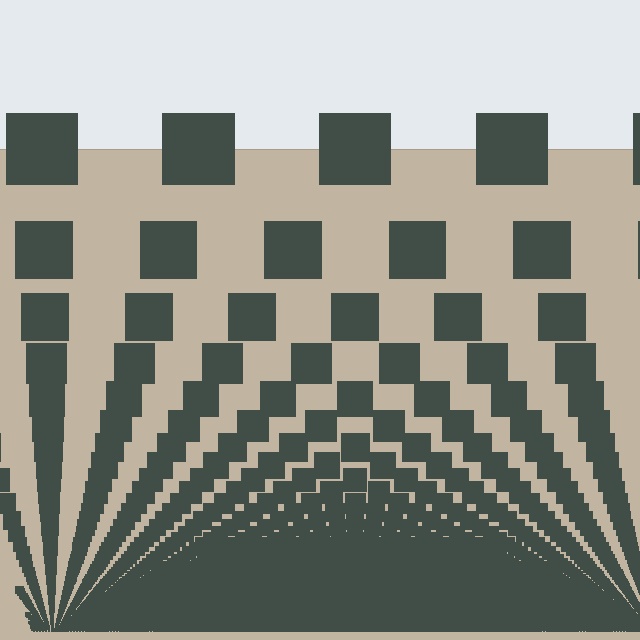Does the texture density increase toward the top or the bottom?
Density increases toward the bottom.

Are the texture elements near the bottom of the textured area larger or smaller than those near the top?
Smaller. The gradient is inverted — elements near the bottom are smaller and denser.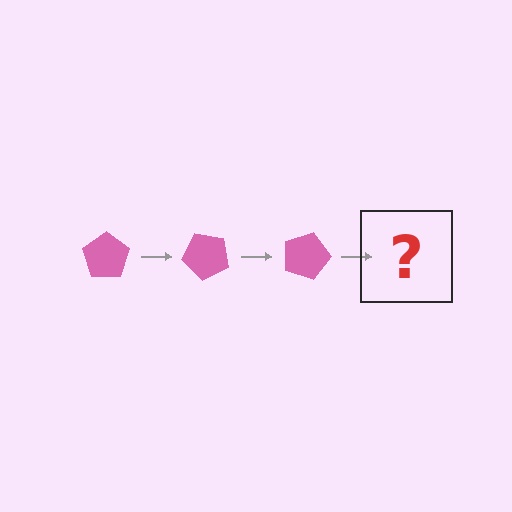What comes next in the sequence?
The next element should be a pink pentagon rotated 135 degrees.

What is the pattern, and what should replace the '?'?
The pattern is that the pentagon rotates 45 degrees each step. The '?' should be a pink pentagon rotated 135 degrees.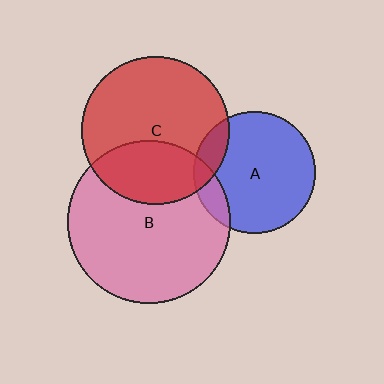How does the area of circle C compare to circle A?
Approximately 1.5 times.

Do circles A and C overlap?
Yes.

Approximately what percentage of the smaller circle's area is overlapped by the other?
Approximately 15%.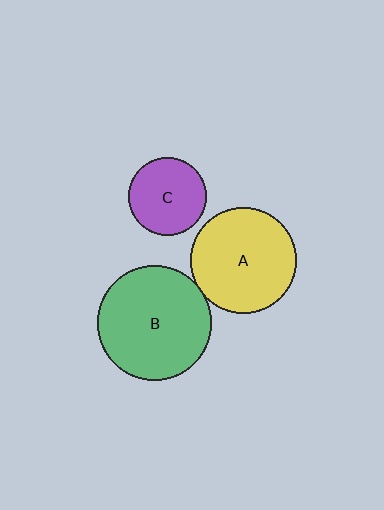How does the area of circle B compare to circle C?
Approximately 2.1 times.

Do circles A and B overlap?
Yes.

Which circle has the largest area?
Circle B (green).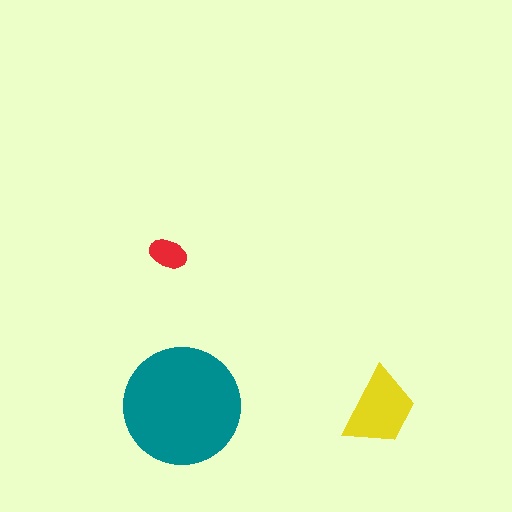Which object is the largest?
The teal circle.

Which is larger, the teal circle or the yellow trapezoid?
The teal circle.